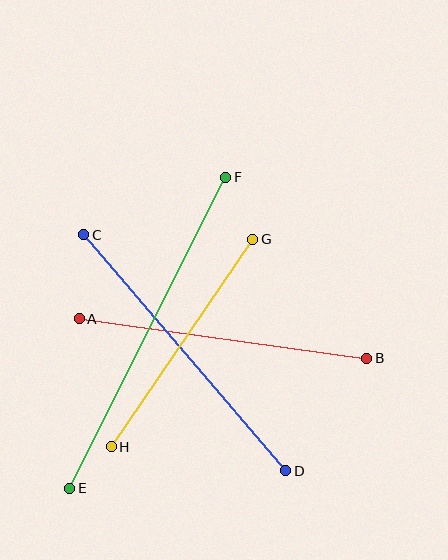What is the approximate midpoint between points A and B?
The midpoint is at approximately (223, 339) pixels.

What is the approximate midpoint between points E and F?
The midpoint is at approximately (148, 333) pixels.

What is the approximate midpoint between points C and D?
The midpoint is at approximately (185, 353) pixels.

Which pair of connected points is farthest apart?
Points E and F are farthest apart.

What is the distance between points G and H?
The distance is approximately 251 pixels.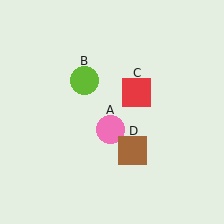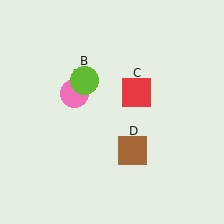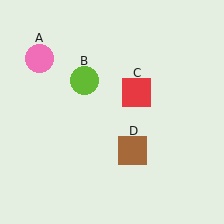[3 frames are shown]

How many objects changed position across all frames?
1 object changed position: pink circle (object A).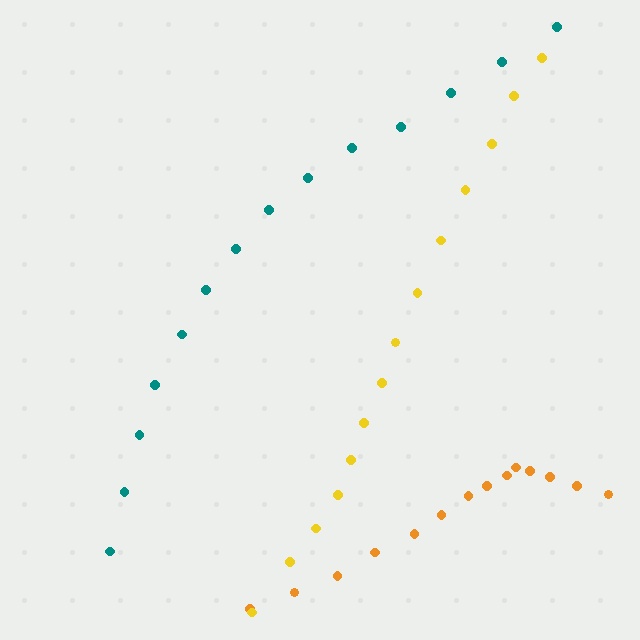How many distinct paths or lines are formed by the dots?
There are 3 distinct paths.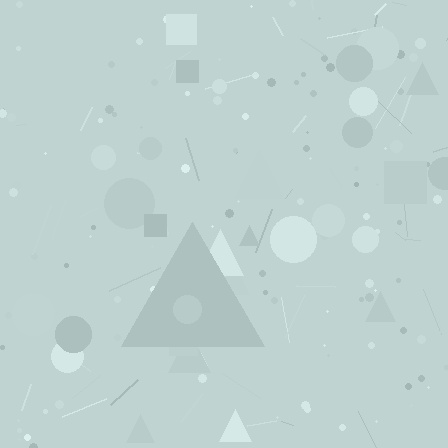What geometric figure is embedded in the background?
A triangle is embedded in the background.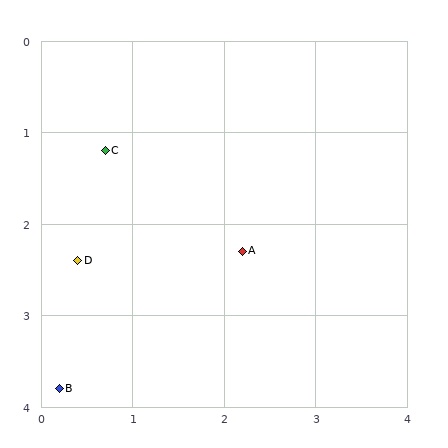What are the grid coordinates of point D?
Point D is at approximately (0.4, 2.4).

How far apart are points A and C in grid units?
Points A and C are about 1.9 grid units apart.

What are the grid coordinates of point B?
Point B is at approximately (0.2, 3.8).